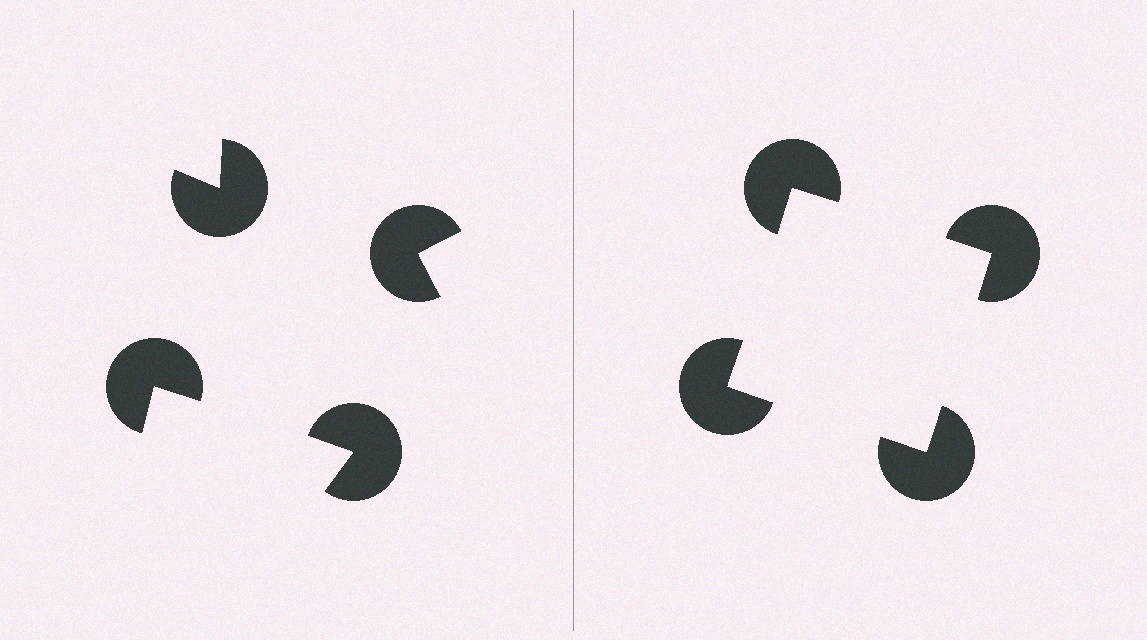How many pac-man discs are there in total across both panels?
8 — 4 on each side.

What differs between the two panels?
The pac-man discs are positioned identically on both sides; only the wedge orientations differ. On the right they align to a square; on the left they are misaligned.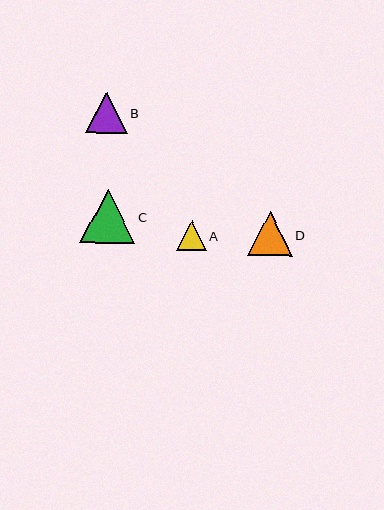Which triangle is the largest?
Triangle C is the largest with a size of approximately 55 pixels.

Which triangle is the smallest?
Triangle A is the smallest with a size of approximately 30 pixels.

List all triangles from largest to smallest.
From largest to smallest: C, D, B, A.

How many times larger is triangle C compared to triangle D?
Triangle C is approximately 1.2 times the size of triangle D.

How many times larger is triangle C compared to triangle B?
Triangle C is approximately 1.3 times the size of triangle B.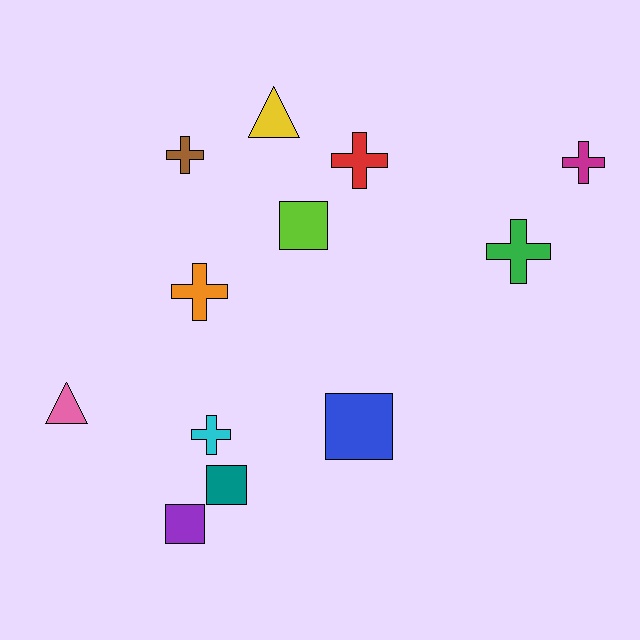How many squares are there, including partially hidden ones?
There are 4 squares.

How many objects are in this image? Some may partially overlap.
There are 12 objects.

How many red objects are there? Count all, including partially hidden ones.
There is 1 red object.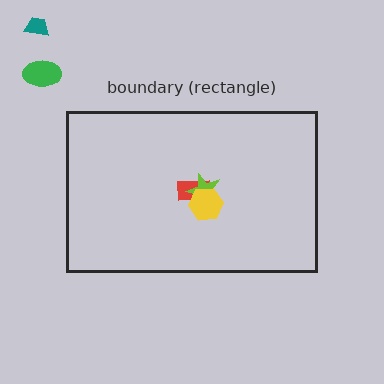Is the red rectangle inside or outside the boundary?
Inside.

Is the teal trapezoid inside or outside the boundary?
Outside.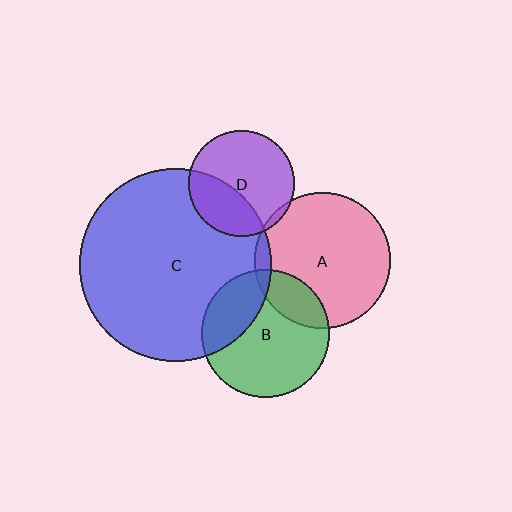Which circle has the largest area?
Circle C (blue).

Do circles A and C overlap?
Yes.